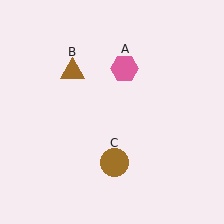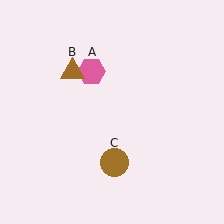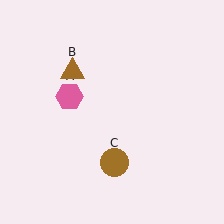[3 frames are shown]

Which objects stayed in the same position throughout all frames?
Brown triangle (object B) and brown circle (object C) remained stationary.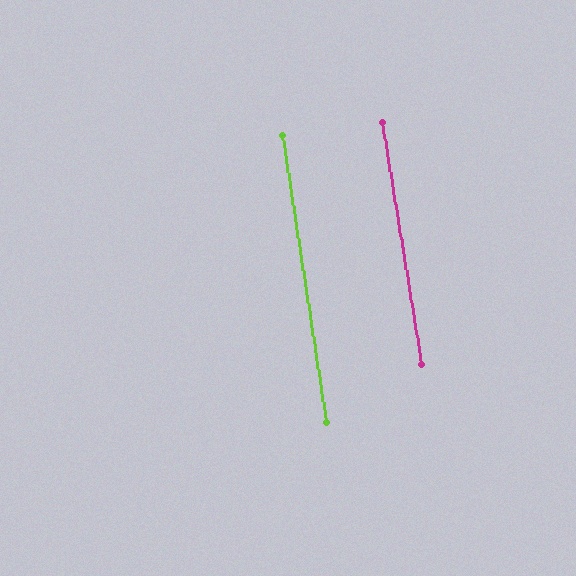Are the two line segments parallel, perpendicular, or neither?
Parallel — their directions differ by only 0.5°.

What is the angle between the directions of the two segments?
Approximately 1 degree.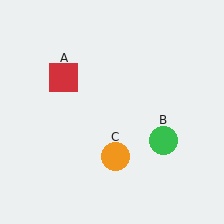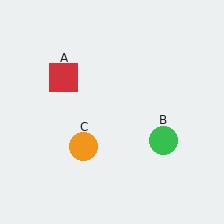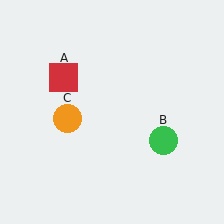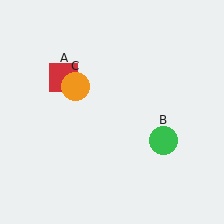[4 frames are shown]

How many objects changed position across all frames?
1 object changed position: orange circle (object C).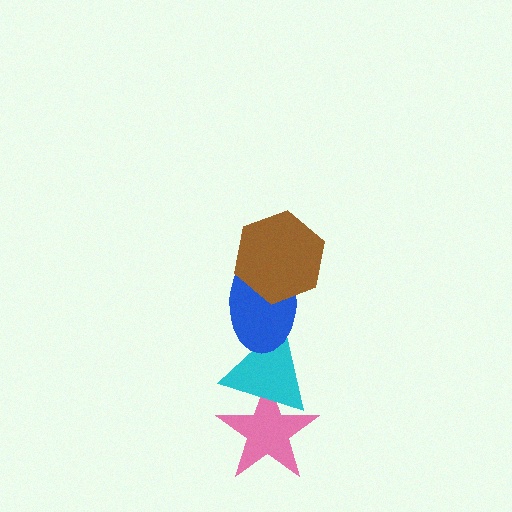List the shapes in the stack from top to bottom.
From top to bottom: the brown hexagon, the blue ellipse, the cyan triangle, the pink star.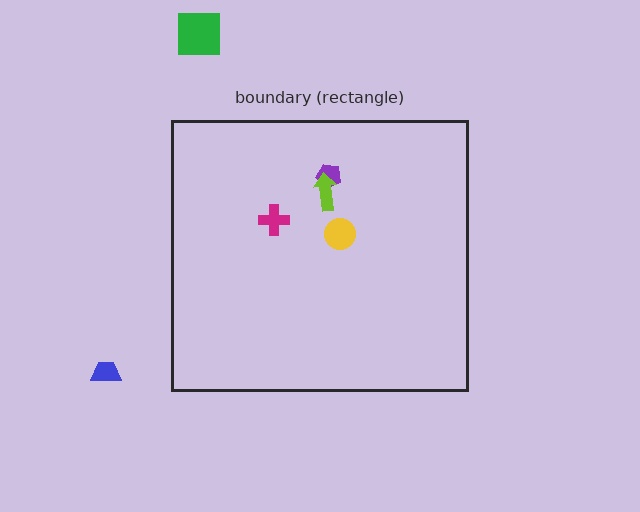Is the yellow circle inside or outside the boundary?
Inside.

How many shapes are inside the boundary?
4 inside, 2 outside.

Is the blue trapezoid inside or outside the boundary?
Outside.